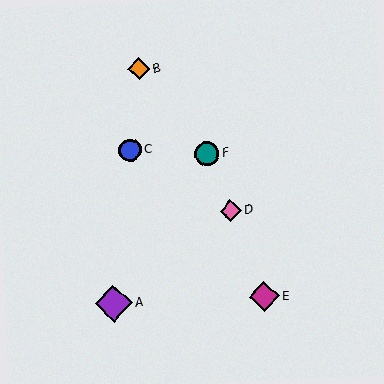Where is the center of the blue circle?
The center of the blue circle is at (130, 150).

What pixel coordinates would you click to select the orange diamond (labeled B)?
Click at (139, 69) to select the orange diamond B.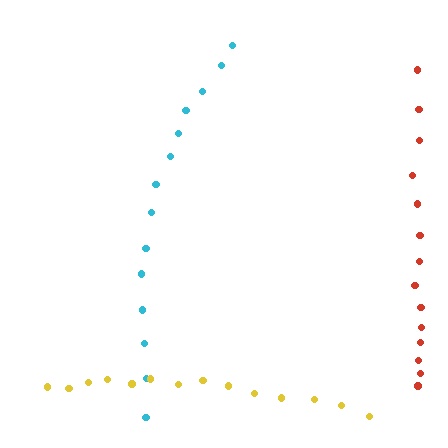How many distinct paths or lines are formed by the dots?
There are 3 distinct paths.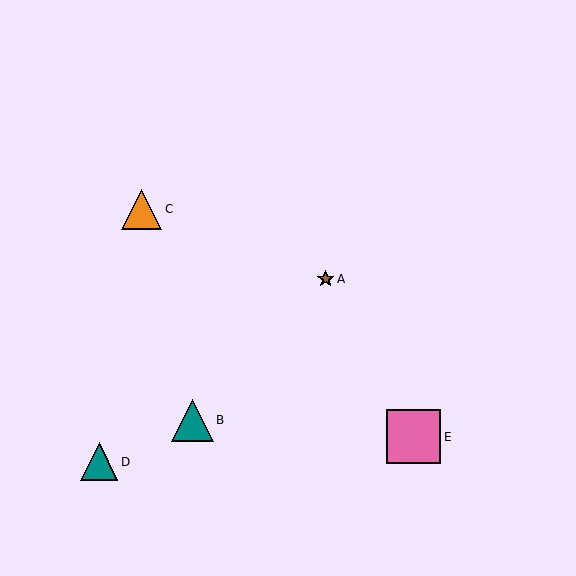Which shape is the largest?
The pink square (labeled E) is the largest.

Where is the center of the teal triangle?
The center of the teal triangle is at (192, 420).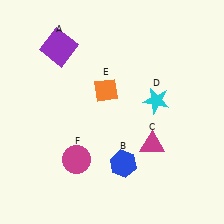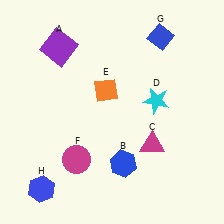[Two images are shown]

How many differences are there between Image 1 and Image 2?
There are 2 differences between the two images.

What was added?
A blue diamond (G), a blue hexagon (H) were added in Image 2.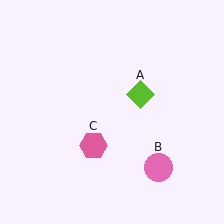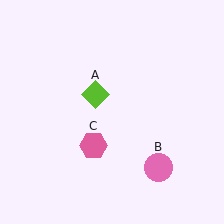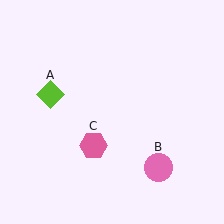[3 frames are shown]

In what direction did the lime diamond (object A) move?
The lime diamond (object A) moved left.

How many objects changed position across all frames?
1 object changed position: lime diamond (object A).